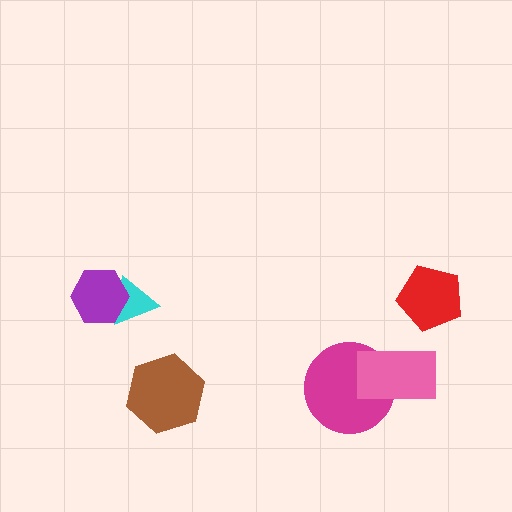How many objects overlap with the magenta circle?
1 object overlaps with the magenta circle.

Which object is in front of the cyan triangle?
The purple hexagon is in front of the cyan triangle.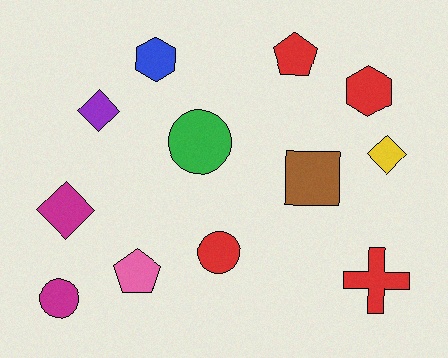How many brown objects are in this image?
There is 1 brown object.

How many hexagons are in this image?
There are 2 hexagons.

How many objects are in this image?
There are 12 objects.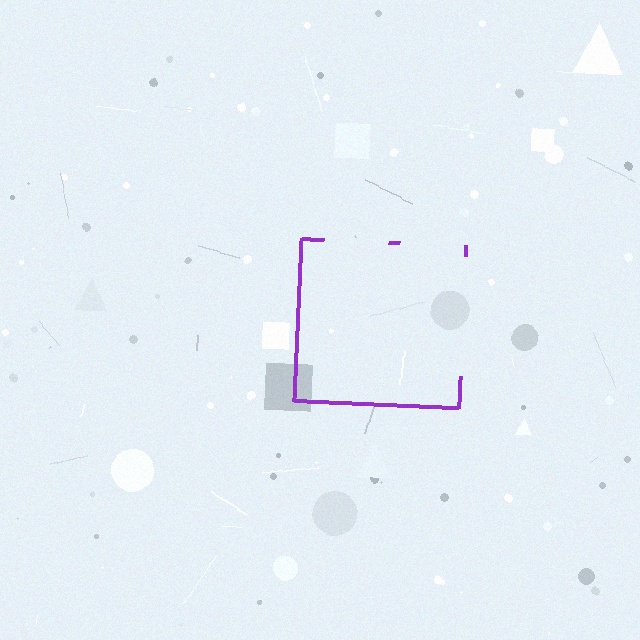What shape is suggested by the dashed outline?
The dashed outline suggests a square.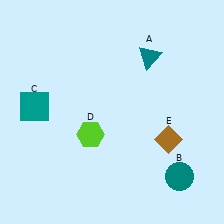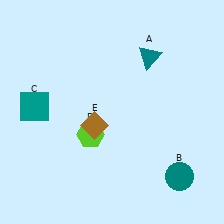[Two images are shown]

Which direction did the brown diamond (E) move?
The brown diamond (E) moved left.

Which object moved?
The brown diamond (E) moved left.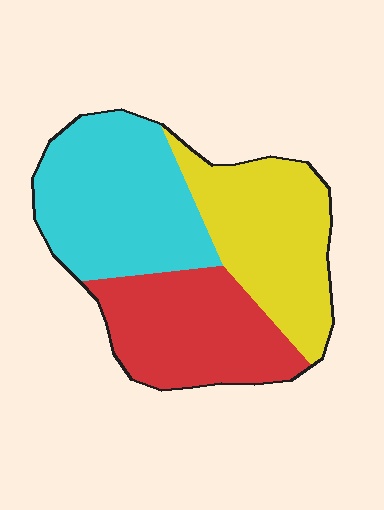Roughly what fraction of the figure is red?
Red covers about 30% of the figure.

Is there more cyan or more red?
Cyan.